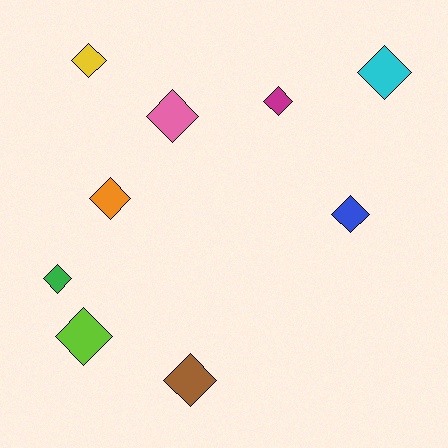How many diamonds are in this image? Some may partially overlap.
There are 9 diamonds.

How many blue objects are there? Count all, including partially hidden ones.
There is 1 blue object.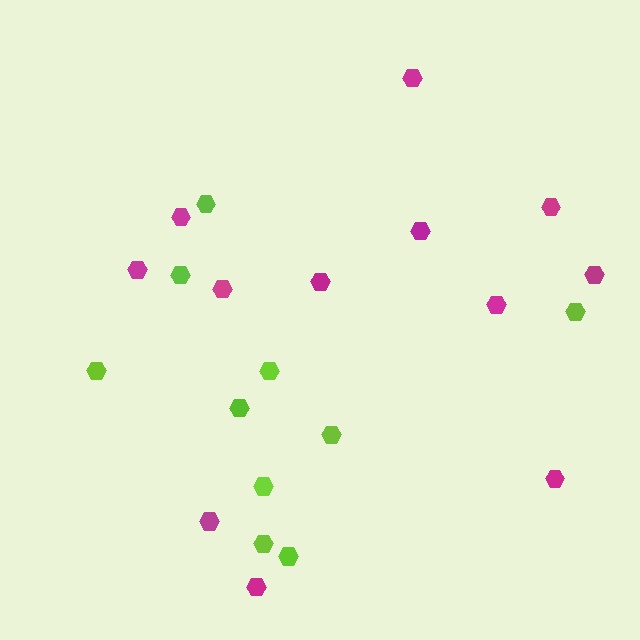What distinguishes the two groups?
There are 2 groups: one group of lime hexagons (10) and one group of magenta hexagons (12).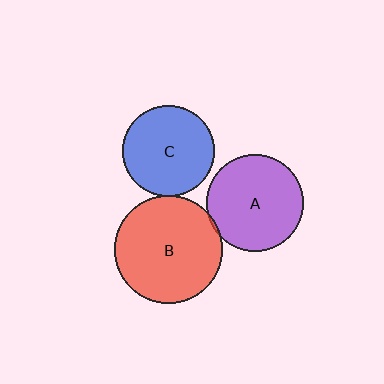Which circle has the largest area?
Circle B (red).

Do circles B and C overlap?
Yes.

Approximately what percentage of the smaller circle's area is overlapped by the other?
Approximately 5%.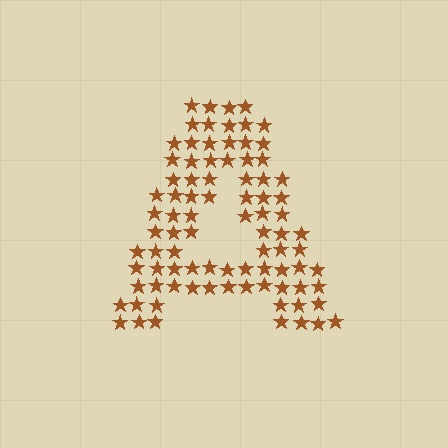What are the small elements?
The small elements are stars.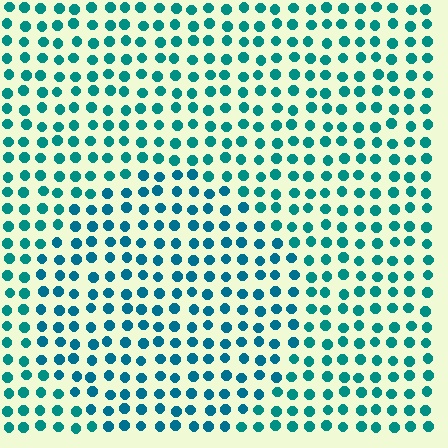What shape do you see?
I see a circle.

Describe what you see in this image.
The image is filled with small teal elements in a uniform arrangement. A circle-shaped region is visible where the elements are tinted to a slightly different hue, forming a subtle color boundary.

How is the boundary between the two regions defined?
The boundary is defined purely by a slight shift in hue (about 18 degrees). Spacing, size, and orientation are identical on both sides.